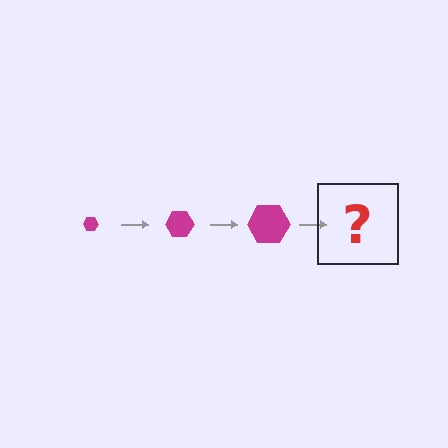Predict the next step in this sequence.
The next step is a magenta hexagon, larger than the previous one.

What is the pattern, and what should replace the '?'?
The pattern is that the hexagon gets progressively larger each step. The '?' should be a magenta hexagon, larger than the previous one.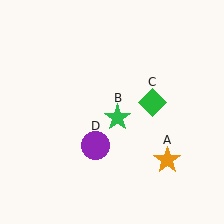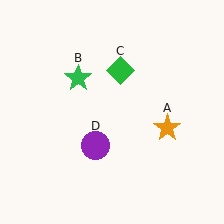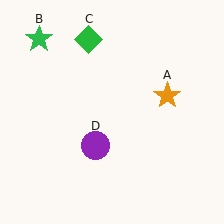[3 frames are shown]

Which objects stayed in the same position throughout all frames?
Purple circle (object D) remained stationary.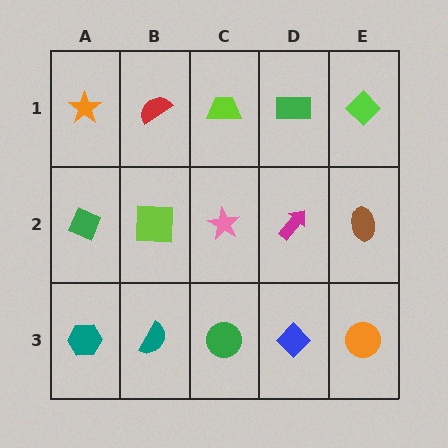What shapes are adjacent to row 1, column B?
A lime square (row 2, column B), an orange star (row 1, column A), a lime trapezoid (row 1, column C).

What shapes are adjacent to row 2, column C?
A lime trapezoid (row 1, column C), a green circle (row 3, column C), a lime square (row 2, column B), a magenta arrow (row 2, column D).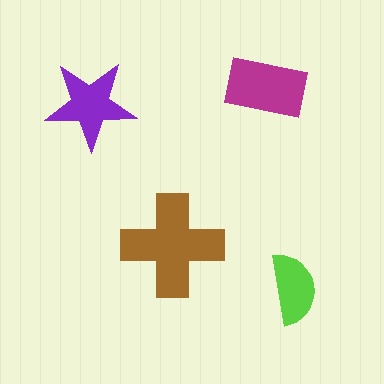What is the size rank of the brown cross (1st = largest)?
1st.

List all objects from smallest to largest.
The lime semicircle, the purple star, the magenta rectangle, the brown cross.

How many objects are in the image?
There are 4 objects in the image.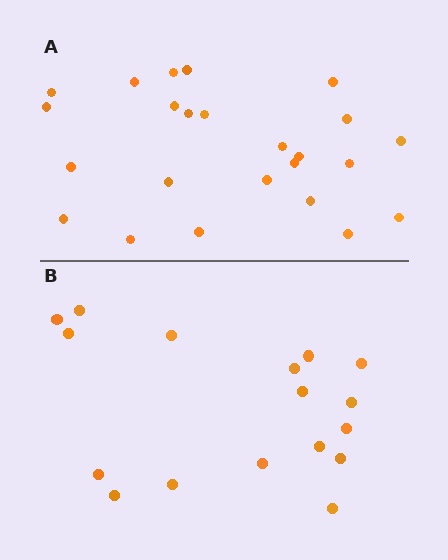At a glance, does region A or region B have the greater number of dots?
Region A (the top region) has more dots.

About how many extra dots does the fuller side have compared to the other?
Region A has roughly 8 or so more dots than region B.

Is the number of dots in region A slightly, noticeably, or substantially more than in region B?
Region A has noticeably more, but not dramatically so. The ratio is roughly 1.4 to 1.